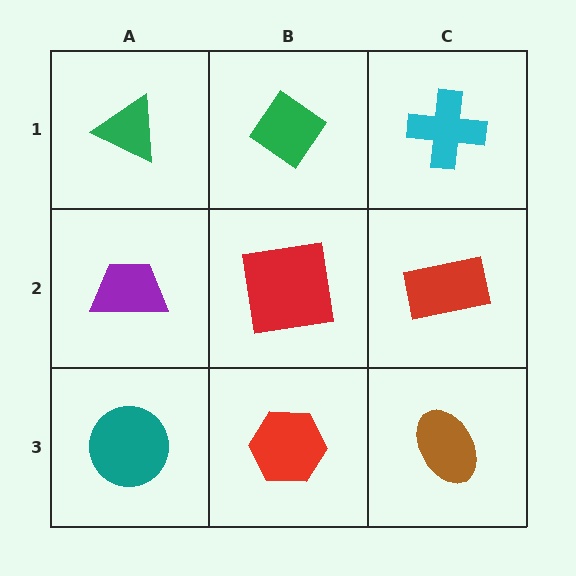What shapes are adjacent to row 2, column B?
A green diamond (row 1, column B), a red hexagon (row 3, column B), a purple trapezoid (row 2, column A), a red rectangle (row 2, column C).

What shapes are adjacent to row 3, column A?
A purple trapezoid (row 2, column A), a red hexagon (row 3, column B).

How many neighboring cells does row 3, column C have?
2.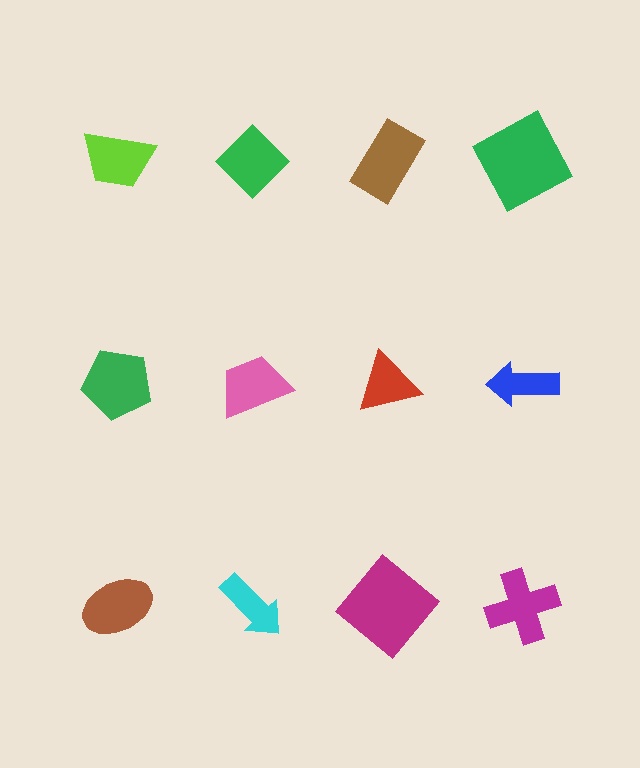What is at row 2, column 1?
A green pentagon.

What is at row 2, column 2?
A pink trapezoid.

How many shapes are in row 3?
4 shapes.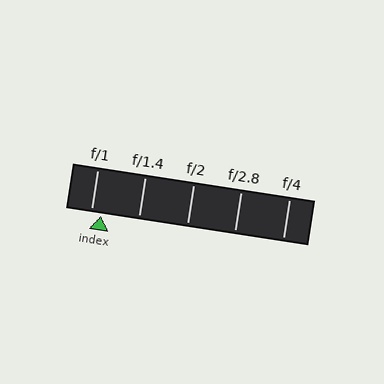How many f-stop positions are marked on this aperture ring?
There are 5 f-stop positions marked.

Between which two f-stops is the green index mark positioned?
The index mark is between f/1 and f/1.4.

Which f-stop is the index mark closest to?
The index mark is closest to f/1.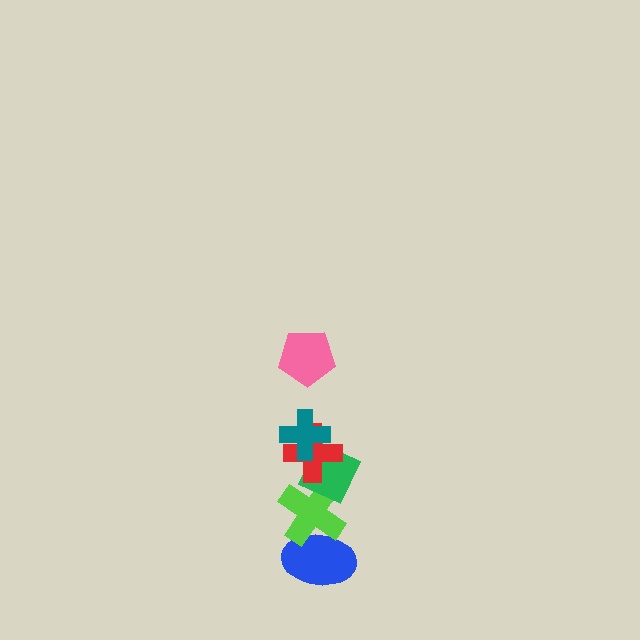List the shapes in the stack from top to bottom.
From top to bottom: the pink pentagon, the teal cross, the red cross, the green diamond, the lime cross, the blue ellipse.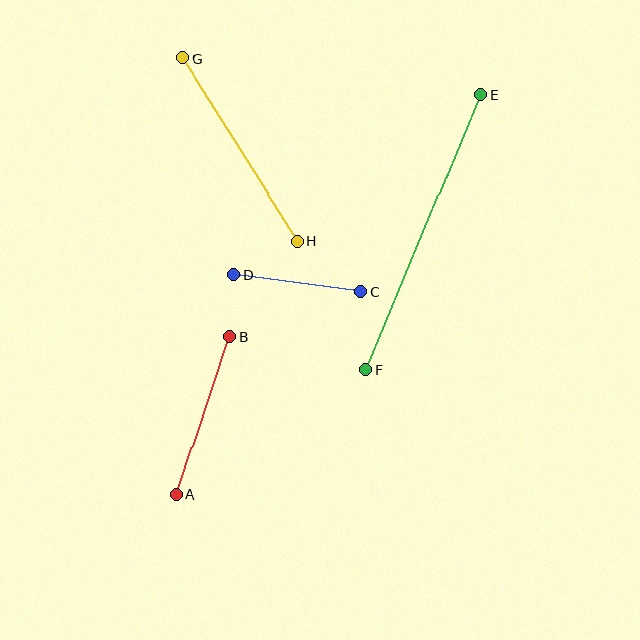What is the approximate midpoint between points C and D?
The midpoint is at approximately (297, 283) pixels.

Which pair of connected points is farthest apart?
Points E and F are farthest apart.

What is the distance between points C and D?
The distance is approximately 128 pixels.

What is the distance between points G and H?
The distance is approximately 216 pixels.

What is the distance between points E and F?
The distance is approximately 299 pixels.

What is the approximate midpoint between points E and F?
The midpoint is at approximately (423, 232) pixels.